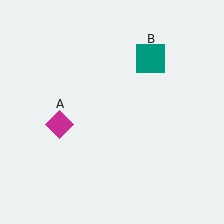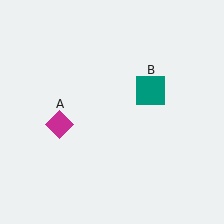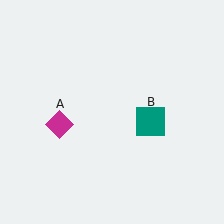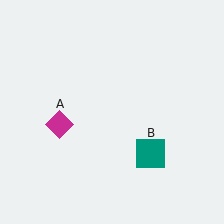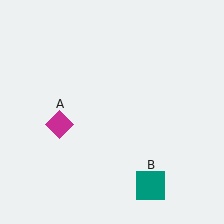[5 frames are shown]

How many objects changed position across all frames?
1 object changed position: teal square (object B).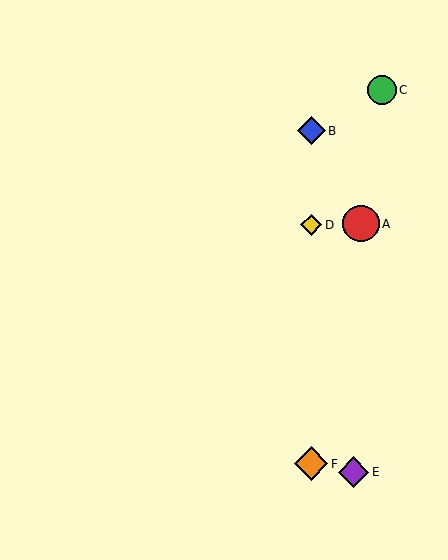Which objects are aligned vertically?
Objects B, D, F are aligned vertically.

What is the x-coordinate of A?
Object A is at x≈361.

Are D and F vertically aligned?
Yes, both are at x≈311.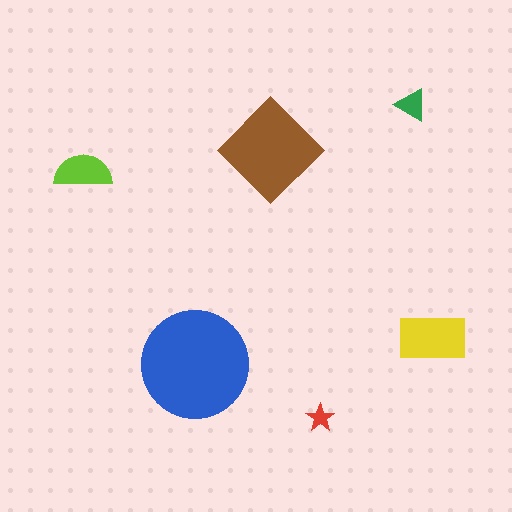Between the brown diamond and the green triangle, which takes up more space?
The brown diamond.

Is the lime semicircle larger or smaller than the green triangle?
Larger.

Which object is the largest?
The blue circle.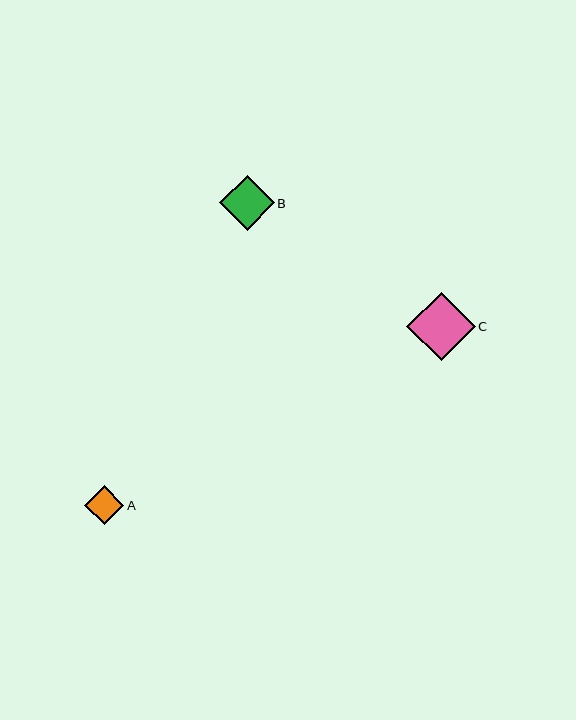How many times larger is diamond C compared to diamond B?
Diamond C is approximately 1.3 times the size of diamond B.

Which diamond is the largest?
Diamond C is the largest with a size of approximately 69 pixels.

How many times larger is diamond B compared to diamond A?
Diamond B is approximately 1.4 times the size of diamond A.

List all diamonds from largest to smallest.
From largest to smallest: C, B, A.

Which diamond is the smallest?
Diamond A is the smallest with a size of approximately 39 pixels.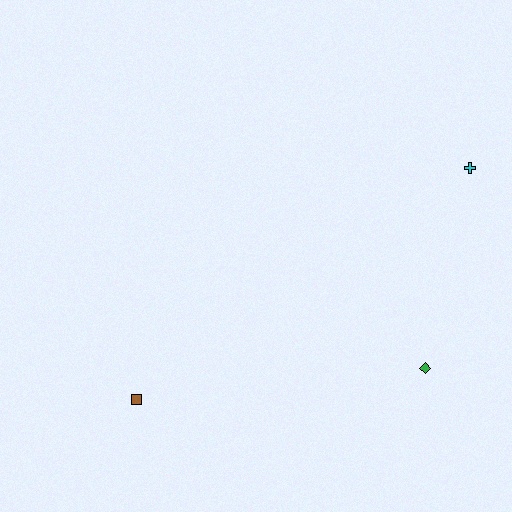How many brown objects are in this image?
There is 1 brown object.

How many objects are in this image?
There are 3 objects.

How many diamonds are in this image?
There is 1 diamond.